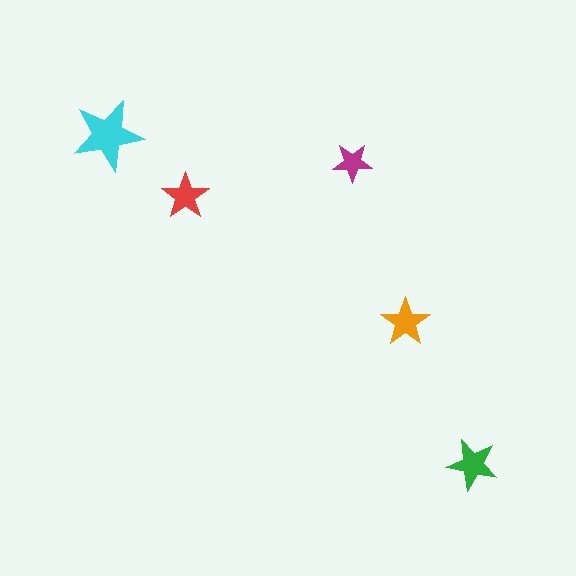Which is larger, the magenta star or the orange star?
The orange one.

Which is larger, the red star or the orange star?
The orange one.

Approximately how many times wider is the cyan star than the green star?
About 1.5 times wider.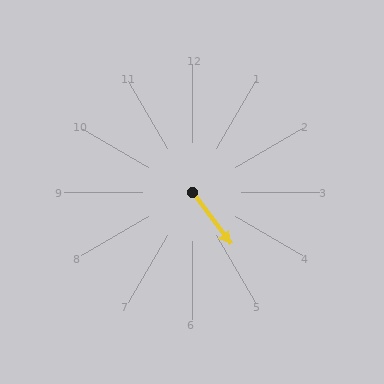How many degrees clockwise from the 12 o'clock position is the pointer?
Approximately 144 degrees.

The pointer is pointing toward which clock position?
Roughly 5 o'clock.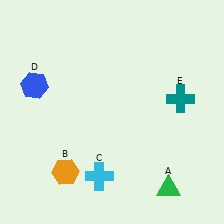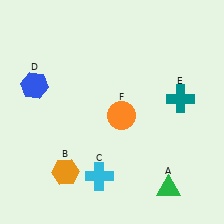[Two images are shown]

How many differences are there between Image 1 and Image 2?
There is 1 difference between the two images.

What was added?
An orange circle (F) was added in Image 2.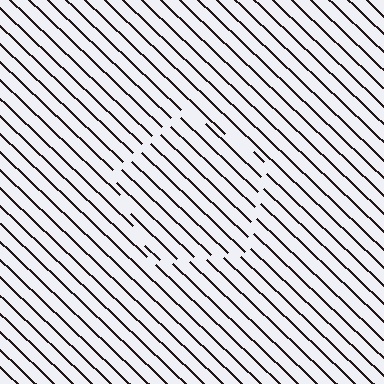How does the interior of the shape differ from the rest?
The interior of the shape contains the same grating, shifted by half a period — the contour is defined by the phase discontinuity where line-ends from the inner and outer gratings abut.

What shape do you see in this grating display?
An illusory pentagon. The interior of the shape contains the same grating, shifted by half a period — the contour is defined by the phase discontinuity where line-ends from the inner and outer gratings abut.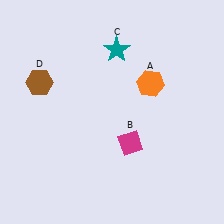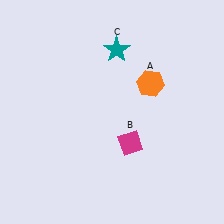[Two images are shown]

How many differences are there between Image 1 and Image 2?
There is 1 difference between the two images.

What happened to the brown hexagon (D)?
The brown hexagon (D) was removed in Image 2. It was in the top-left area of Image 1.